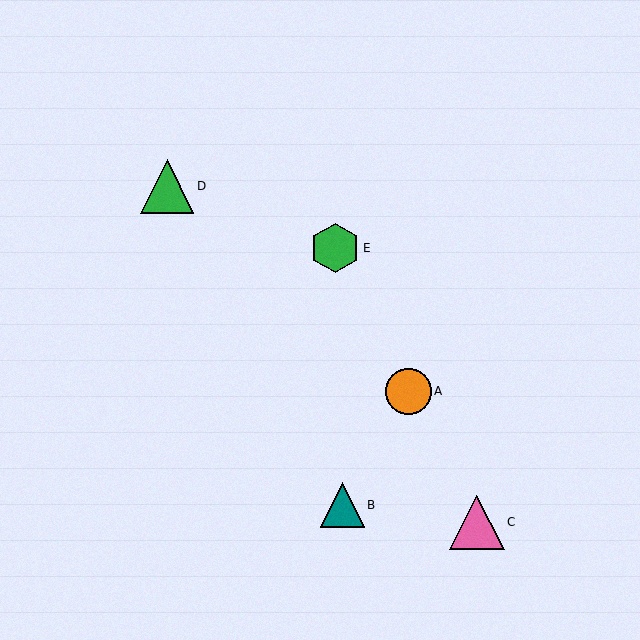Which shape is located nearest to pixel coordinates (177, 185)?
The green triangle (labeled D) at (167, 186) is nearest to that location.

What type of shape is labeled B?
Shape B is a teal triangle.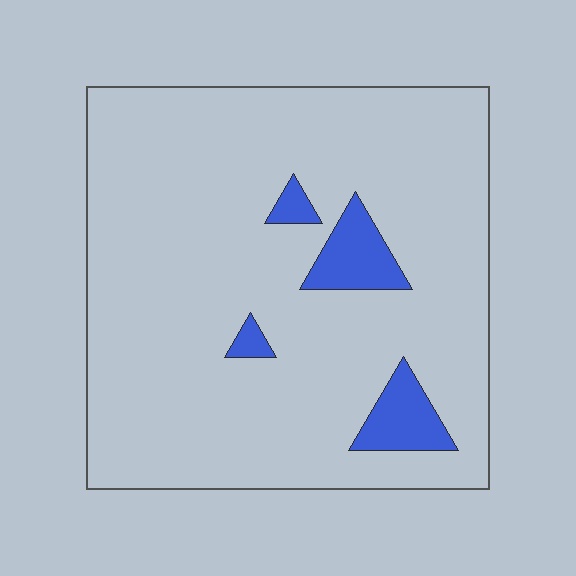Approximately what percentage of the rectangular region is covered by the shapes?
Approximately 10%.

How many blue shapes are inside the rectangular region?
4.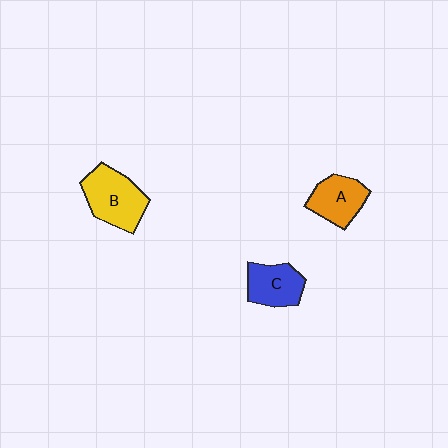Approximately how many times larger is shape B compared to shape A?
Approximately 1.3 times.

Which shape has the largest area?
Shape B (yellow).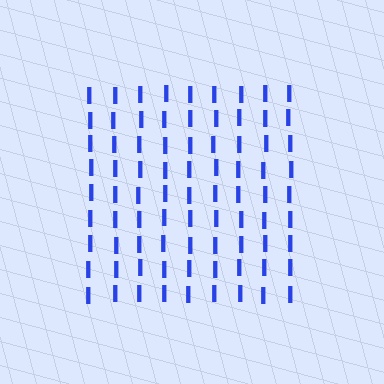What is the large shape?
The large shape is a square.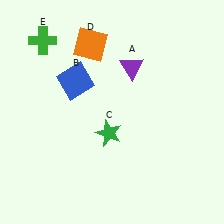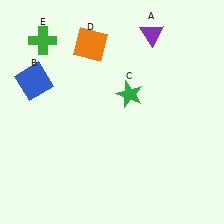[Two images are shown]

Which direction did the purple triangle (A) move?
The purple triangle (A) moved up.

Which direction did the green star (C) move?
The green star (C) moved up.